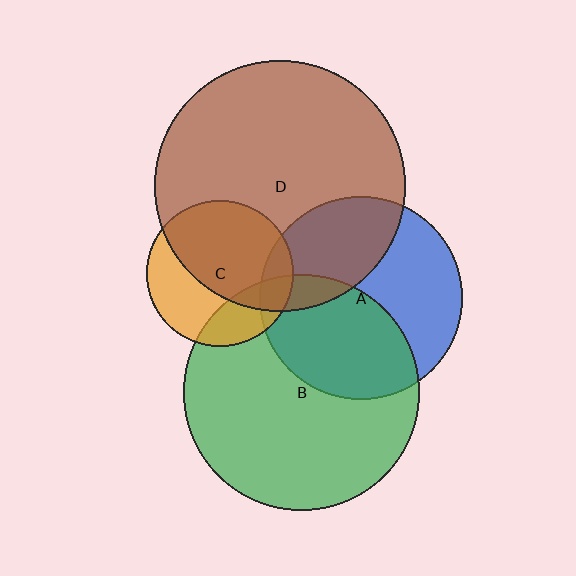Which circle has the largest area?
Circle D (brown).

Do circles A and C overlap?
Yes.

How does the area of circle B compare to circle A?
Approximately 1.4 times.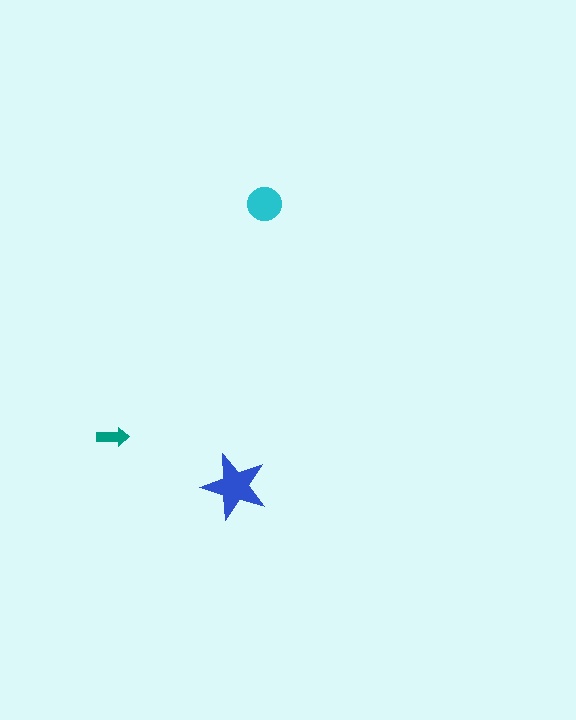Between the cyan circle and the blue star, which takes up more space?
The blue star.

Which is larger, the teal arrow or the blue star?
The blue star.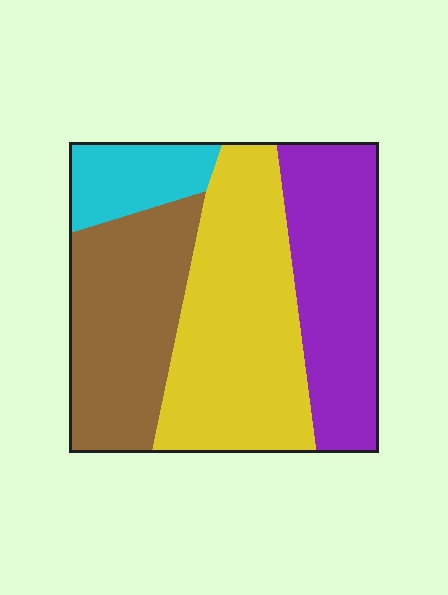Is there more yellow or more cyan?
Yellow.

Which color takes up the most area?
Yellow, at roughly 35%.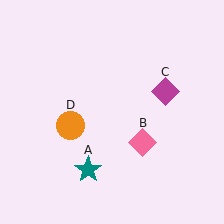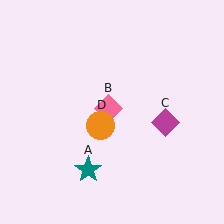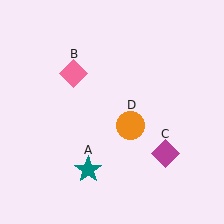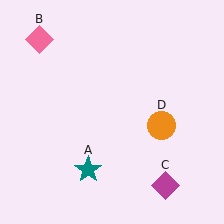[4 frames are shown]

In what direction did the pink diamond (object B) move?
The pink diamond (object B) moved up and to the left.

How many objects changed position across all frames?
3 objects changed position: pink diamond (object B), magenta diamond (object C), orange circle (object D).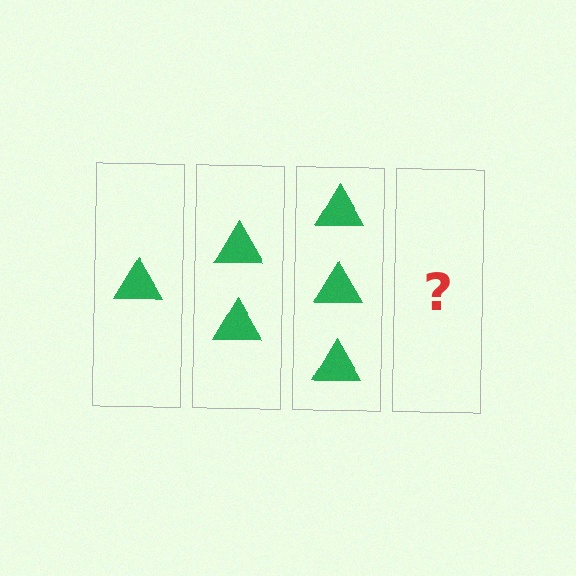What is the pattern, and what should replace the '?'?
The pattern is that each step adds one more triangle. The '?' should be 4 triangles.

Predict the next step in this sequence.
The next step is 4 triangles.